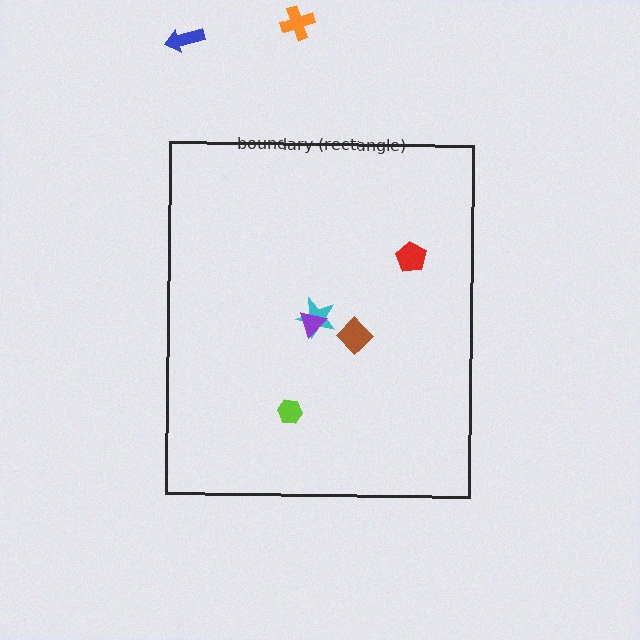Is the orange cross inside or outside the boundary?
Outside.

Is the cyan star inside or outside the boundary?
Inside.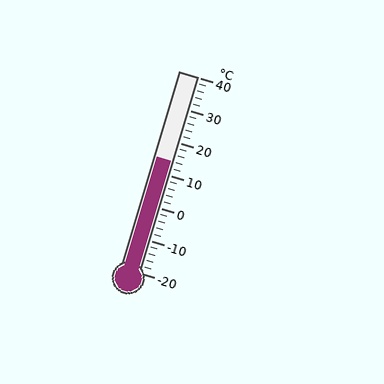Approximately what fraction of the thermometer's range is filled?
The thermometer is filled to approximately 55% of its range.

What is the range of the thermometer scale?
The thermometer scale ranges from -20°C to 40°C.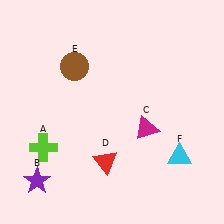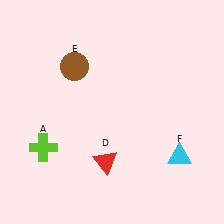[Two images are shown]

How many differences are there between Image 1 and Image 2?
There are 2 differences between the two images.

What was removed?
The magenta triangle (C), the purple star (B) were removed in Image 2.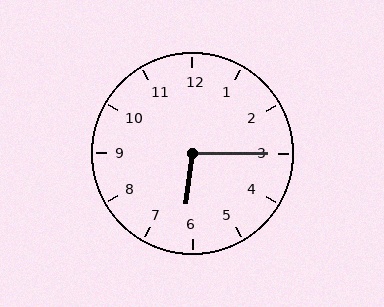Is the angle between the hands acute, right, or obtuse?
It is obtuse.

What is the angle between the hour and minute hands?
Approximately 98 degrees.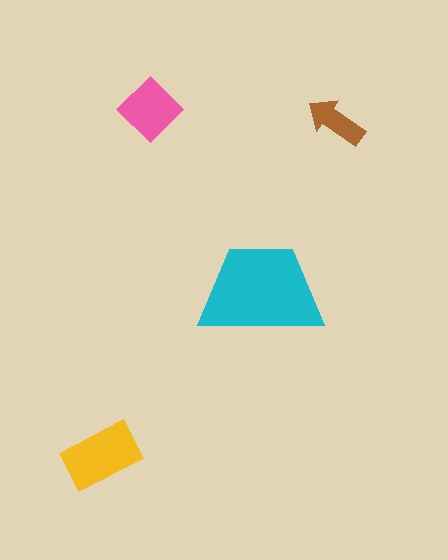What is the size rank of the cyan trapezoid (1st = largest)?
1st.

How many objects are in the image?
There are 4 objects in the image.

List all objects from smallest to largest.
The brown arrow, the pink diamond, the yellow rectangle, the cyan trapezoid.